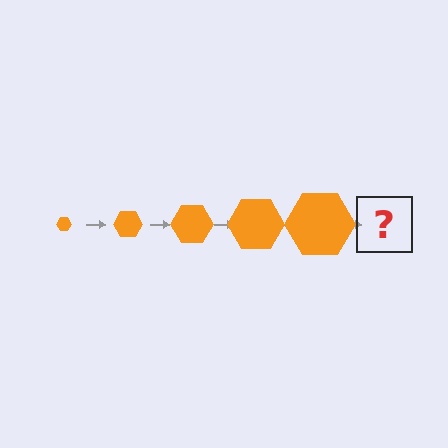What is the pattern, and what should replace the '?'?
The pattern is that the hexagon gets progressively larger each step. The '?' should be an orange hexagon, larger than the previous one.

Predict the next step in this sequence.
The next step is an orange hexagon, larger than the previous one.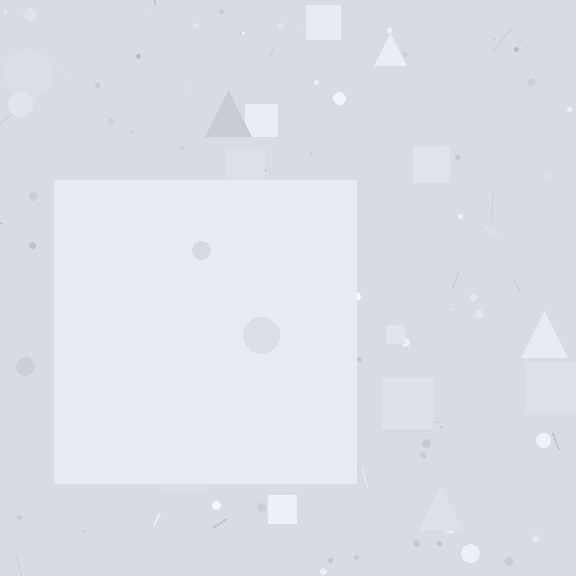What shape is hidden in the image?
A square is hidden in the image.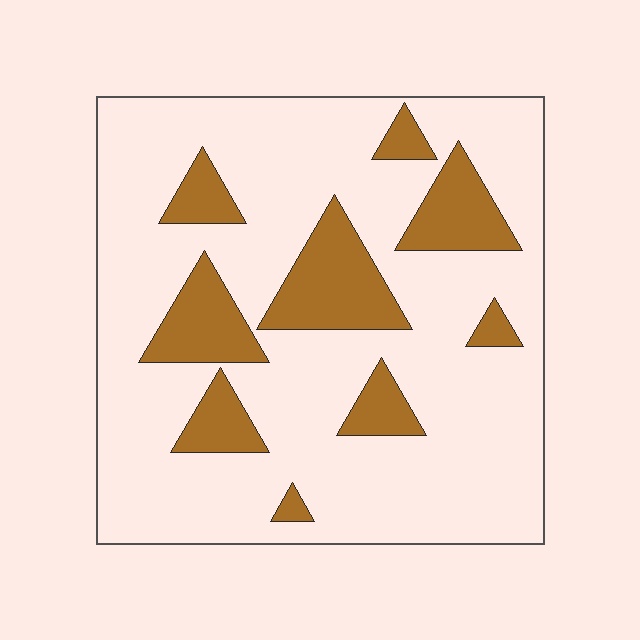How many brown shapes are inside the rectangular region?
9.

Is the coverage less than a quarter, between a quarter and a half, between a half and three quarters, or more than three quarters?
Less than a quarter.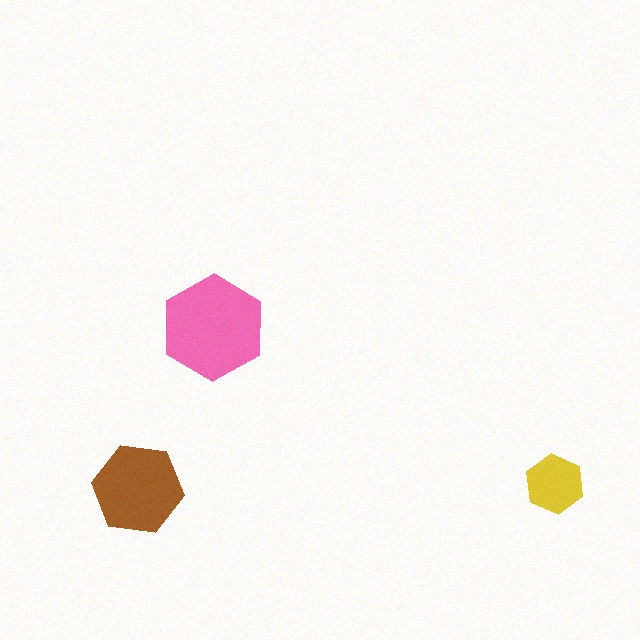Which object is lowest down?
The brown hexagon is bottommost.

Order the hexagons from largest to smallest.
the pink one, the brown one, the yellow one.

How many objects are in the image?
There are 3 objects in the image.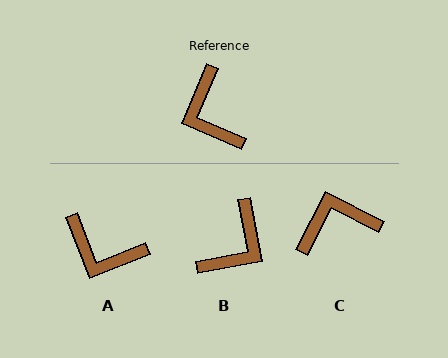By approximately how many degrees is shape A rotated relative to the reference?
Approximately 45 degrees counter-clockwise.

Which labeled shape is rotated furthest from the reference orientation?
B, about 124 degrees away.